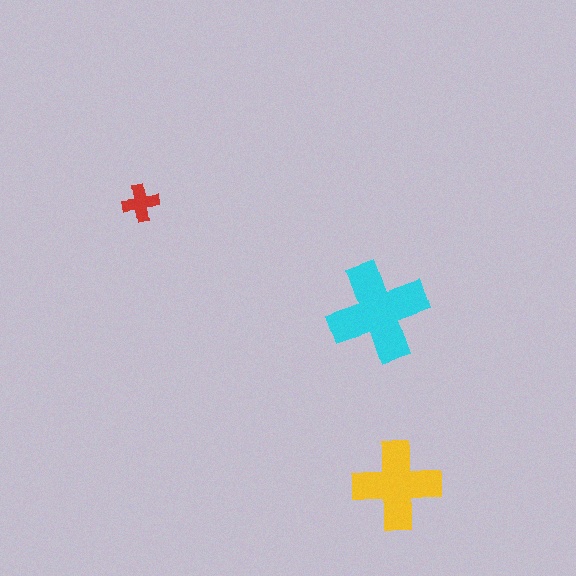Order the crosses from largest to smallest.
the cyan one, the yellow one, the red one.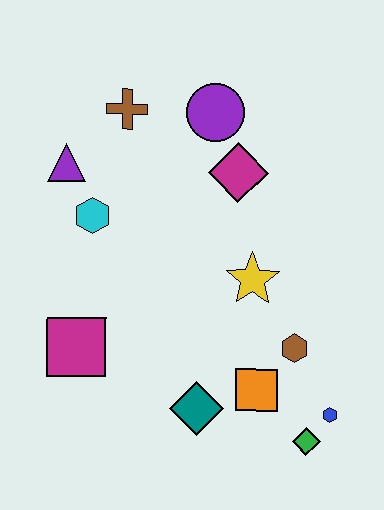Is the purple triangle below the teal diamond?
No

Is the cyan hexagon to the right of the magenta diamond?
No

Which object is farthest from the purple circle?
The green diamond is farthest from the purple circle.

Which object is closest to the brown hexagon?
The orange square is closest to the brown hexagon.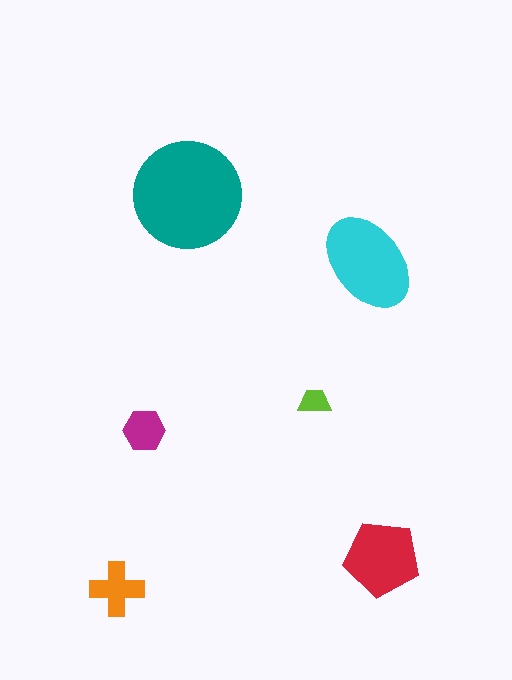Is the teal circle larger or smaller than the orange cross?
Larger.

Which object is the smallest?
The lime trapezoid.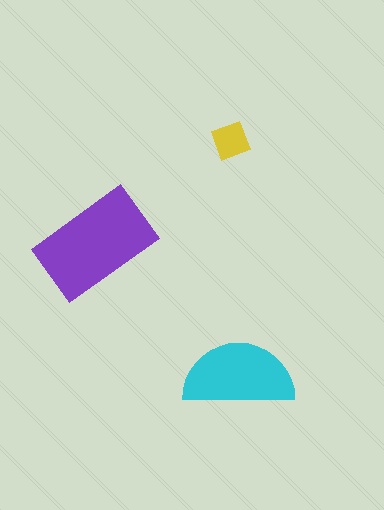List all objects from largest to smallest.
The purple rectangle, the cyan semicircle, the yellow square.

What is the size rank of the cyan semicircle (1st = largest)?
2nd.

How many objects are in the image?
There are 3 objects in the image.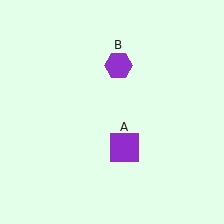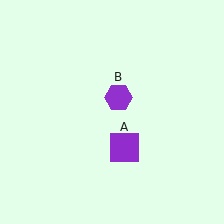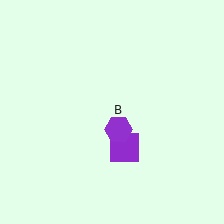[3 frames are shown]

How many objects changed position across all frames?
1 object changed position: purple hexagon (object B).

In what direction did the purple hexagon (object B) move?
The purple hexagon (object B) moved down.